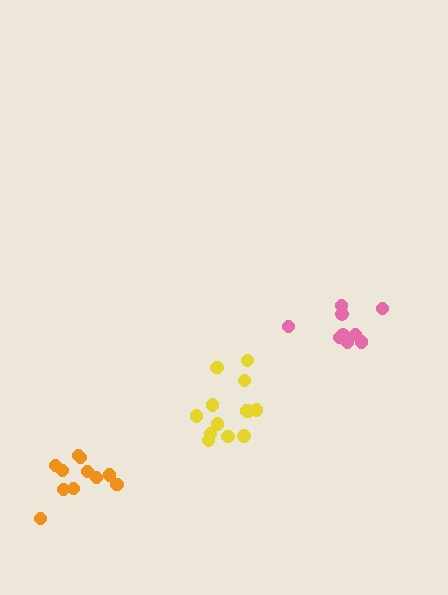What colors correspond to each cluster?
The clusters are colored: yellow, orange, pink.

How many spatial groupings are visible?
There are 3 spatial groupings.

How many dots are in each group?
Group 1: 13 dots, Group 2: 11 dots, Group 3: 9 dots (33 total).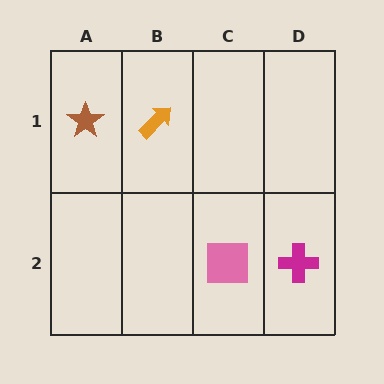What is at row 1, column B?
An orange arrow.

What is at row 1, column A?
A brown star.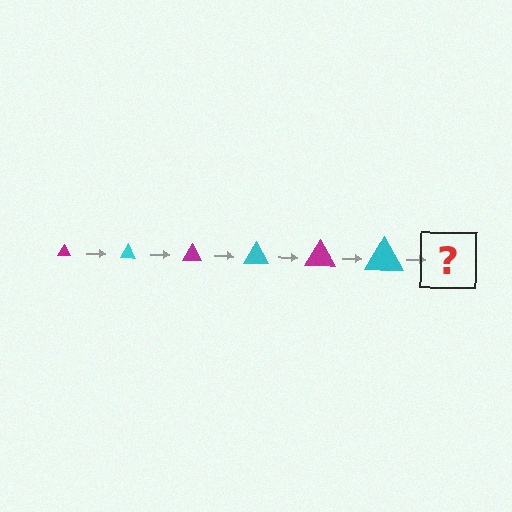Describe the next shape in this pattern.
It should be a magenta triangle, larger than the previous one.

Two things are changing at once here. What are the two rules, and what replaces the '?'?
The two rules are that the triangle grows larger each step and the color cycles through magenta and cyan. The '?' should be a magenta triangle, larger than the previous one.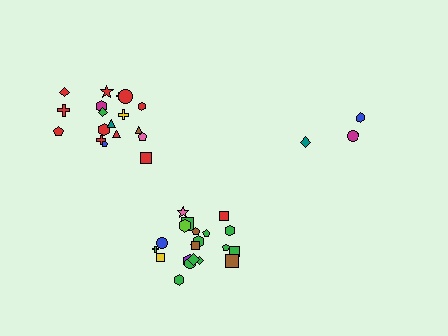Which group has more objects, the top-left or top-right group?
The top-left group.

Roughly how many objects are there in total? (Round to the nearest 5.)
Roughly 45 objects in total.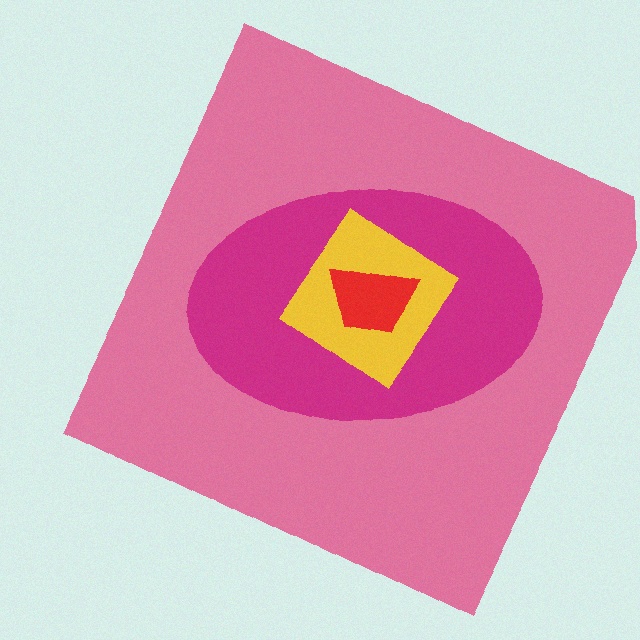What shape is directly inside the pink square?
The magenta ellipse.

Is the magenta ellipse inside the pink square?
Yes.